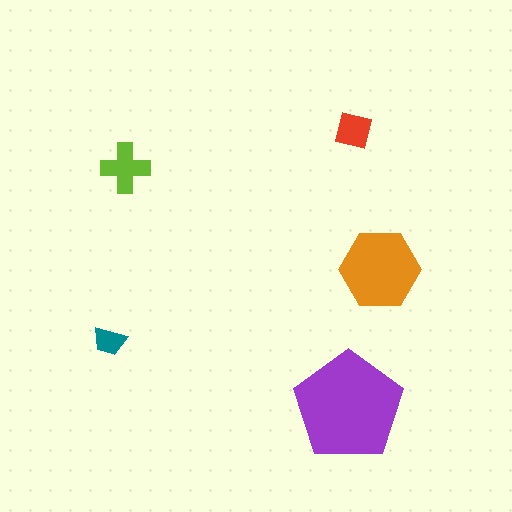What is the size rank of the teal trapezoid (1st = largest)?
5th.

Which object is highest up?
The red square is topmost.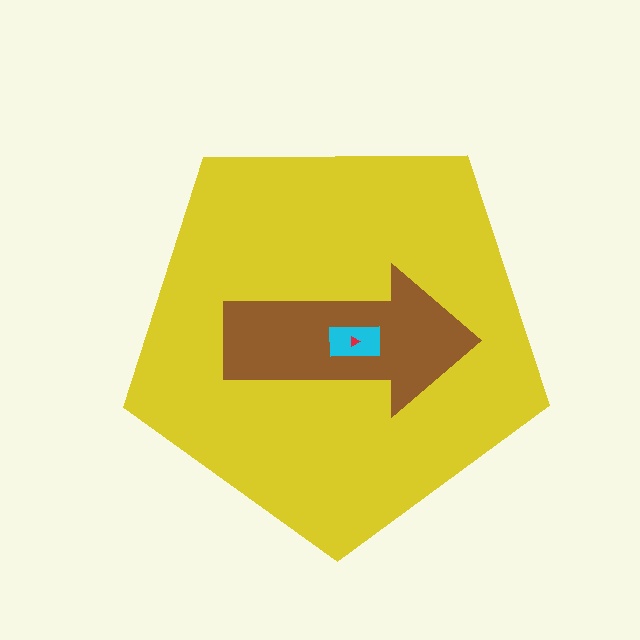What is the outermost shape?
The yellow pentagon.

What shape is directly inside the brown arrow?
The cyan rectangle.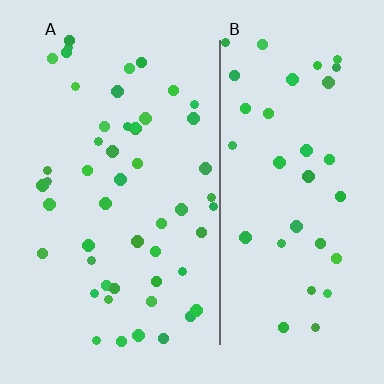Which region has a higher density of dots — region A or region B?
A (the left).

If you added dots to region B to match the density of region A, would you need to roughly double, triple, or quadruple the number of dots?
Approximately double.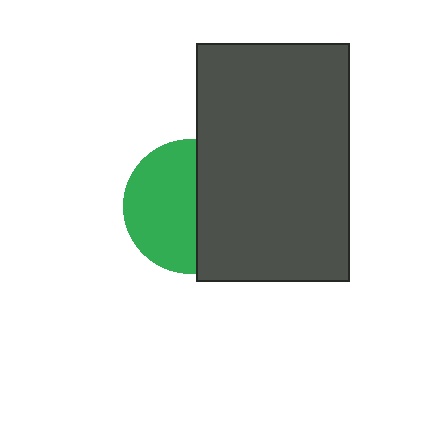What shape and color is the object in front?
The object in front is a dark gray rectangle.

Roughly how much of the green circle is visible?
About half of it is visible (roughly 54%).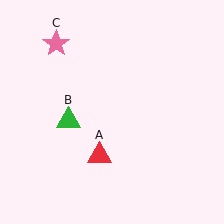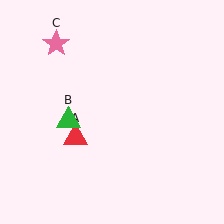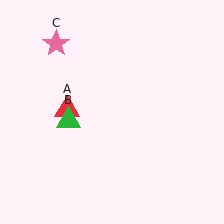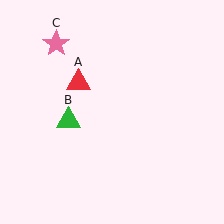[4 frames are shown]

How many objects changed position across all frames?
1 object changed position: red triangle (object A).